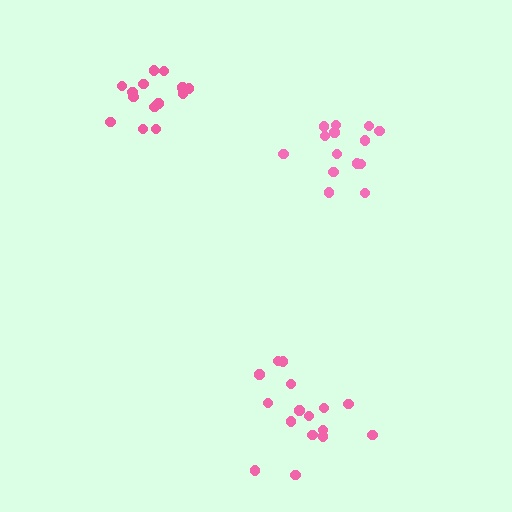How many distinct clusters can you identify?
There are 3 distinct clusters.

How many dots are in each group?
Group 1: 17 dots, Group 2: 14 dots, Group 3: 14 dots (45 total).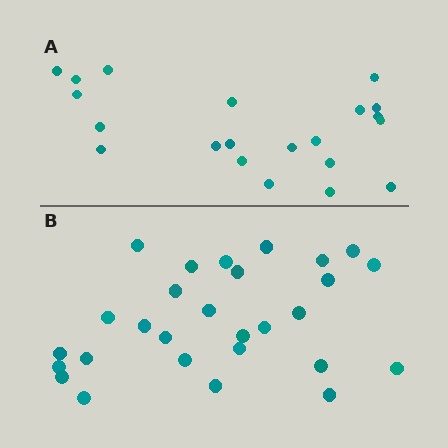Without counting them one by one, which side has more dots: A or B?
Region B (the bottom region) has more dots.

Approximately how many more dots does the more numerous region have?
Region B has roughly 8 or so more dots than region A.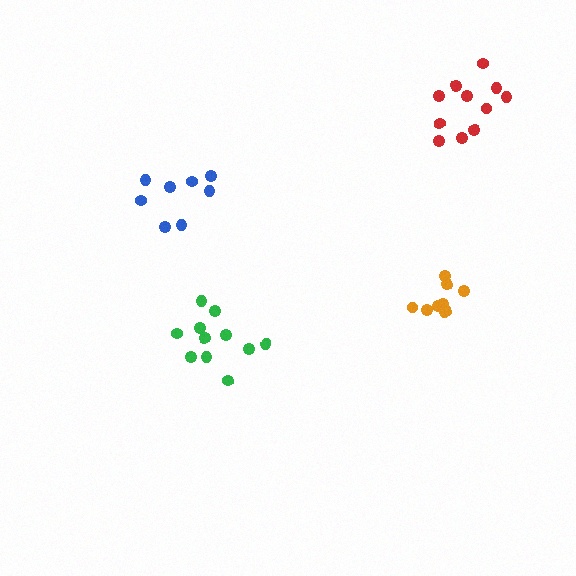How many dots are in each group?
Group 1: 8 dots, Group 2: 9 dots, Group 3: 11 dots, Group 4: 11 dots (39 total).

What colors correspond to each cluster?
The clusters are colored: blue, orange, red, green.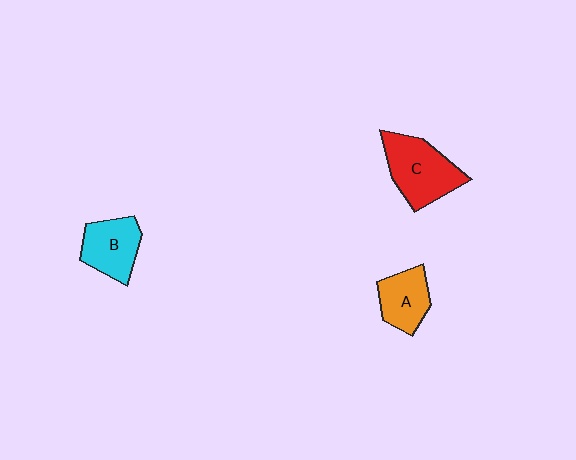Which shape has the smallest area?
Shape A (orange).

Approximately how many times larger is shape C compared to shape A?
Approximately 1.5 times.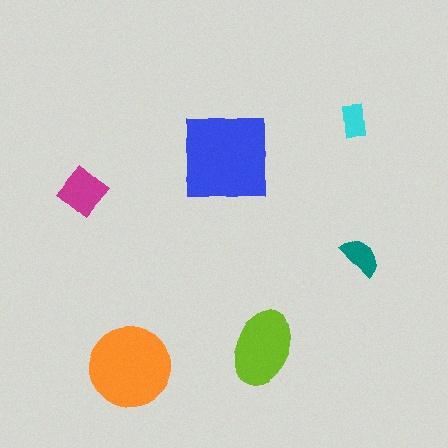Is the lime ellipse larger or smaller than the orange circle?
Smaller.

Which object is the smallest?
The cyan rectangle.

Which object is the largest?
The blue square.